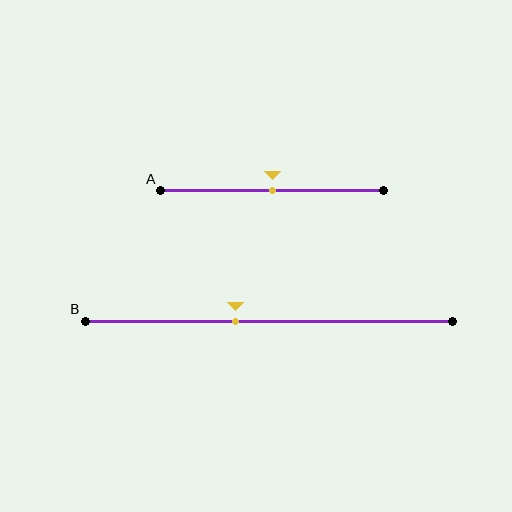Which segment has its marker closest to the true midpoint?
Segment A has its marker closest to the true midpoint.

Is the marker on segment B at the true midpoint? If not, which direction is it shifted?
No, the marker on segment B is shifted to the left by about 9% of the segment length.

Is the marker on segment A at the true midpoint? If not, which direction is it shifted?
Yes, the marker on segment A is at the true midpoint.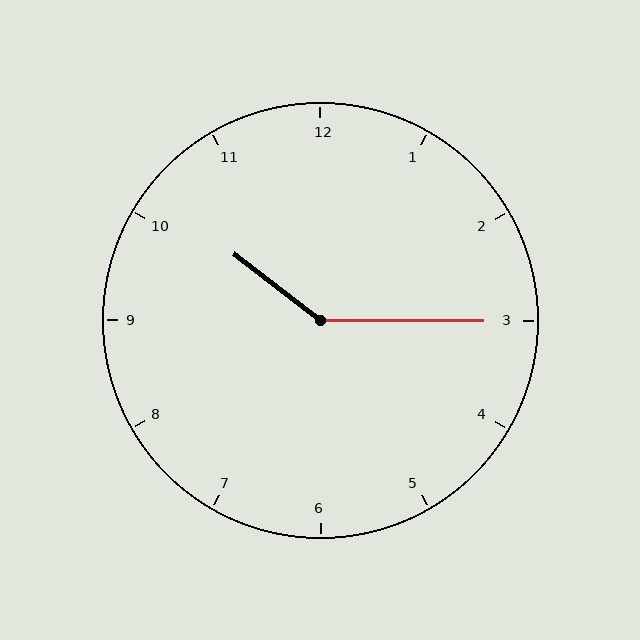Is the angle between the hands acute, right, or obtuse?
It is obtuse.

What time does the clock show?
10:15.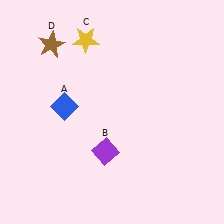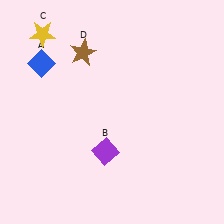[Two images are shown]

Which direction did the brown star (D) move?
The brown star (D) moved right.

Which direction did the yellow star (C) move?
The yellow star (C) moved left.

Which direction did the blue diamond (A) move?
The blue diamond (A) moved up.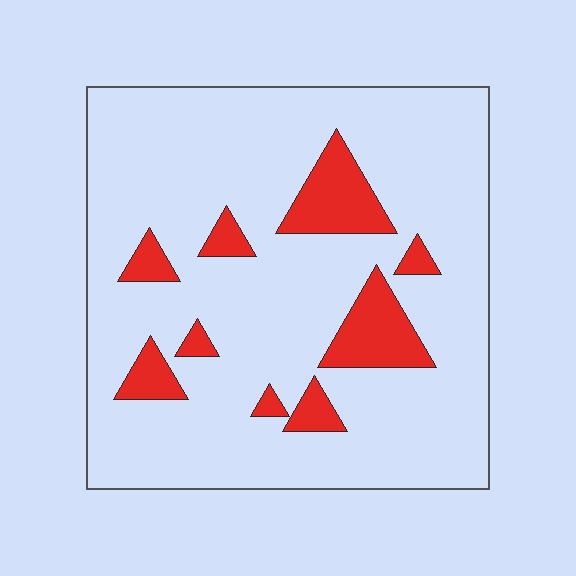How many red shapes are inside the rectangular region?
9.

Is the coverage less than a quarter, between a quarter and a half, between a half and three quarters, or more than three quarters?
Less than a quarter.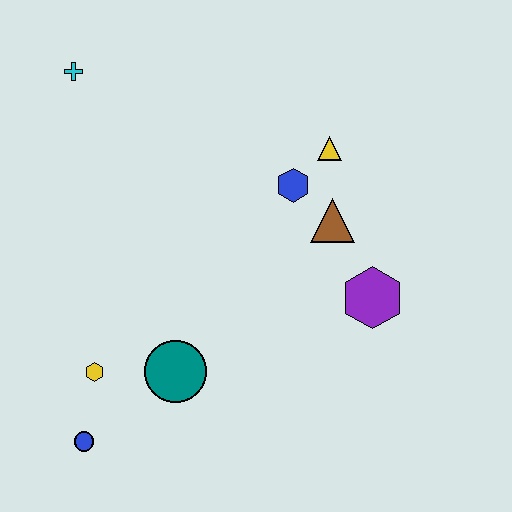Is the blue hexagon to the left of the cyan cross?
No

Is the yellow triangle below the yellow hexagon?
No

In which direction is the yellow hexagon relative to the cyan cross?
The yellow hexagon is below the cyan cross.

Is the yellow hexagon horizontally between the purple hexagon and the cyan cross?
Yes